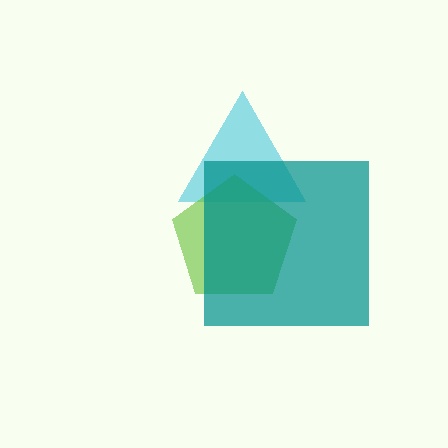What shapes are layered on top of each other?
The layered shapes are: a cyan triangle, a lime pentagon, a teal square.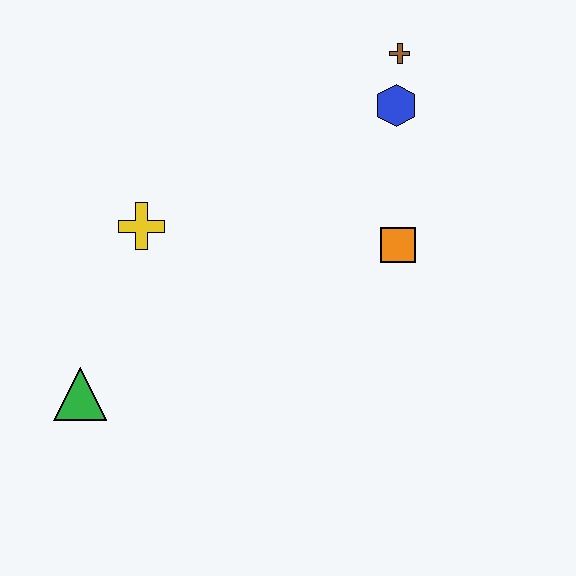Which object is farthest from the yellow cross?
The brown cross is farthest from the yellow cross.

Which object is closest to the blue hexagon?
The brown cross is closest to the blue hexagon.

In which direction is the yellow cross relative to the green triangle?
The yellow cross is above the green triangle.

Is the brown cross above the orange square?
Yes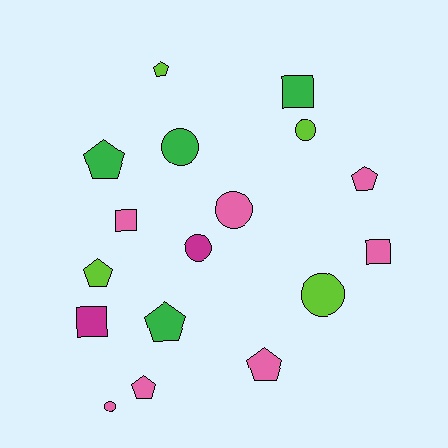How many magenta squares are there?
There is 1 magenta square.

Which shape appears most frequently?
Pentagon, with 7 objects.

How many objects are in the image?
There are 17 objects.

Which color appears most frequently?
Pink, with 7 objects.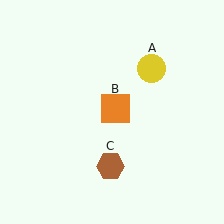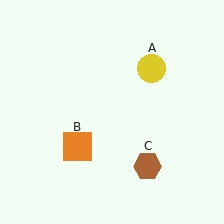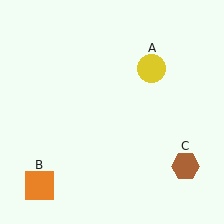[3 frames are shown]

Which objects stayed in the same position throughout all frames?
Yellow circle (object A) remained stationary.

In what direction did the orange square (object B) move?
The orange square (object B) moved down and to the left.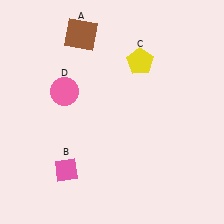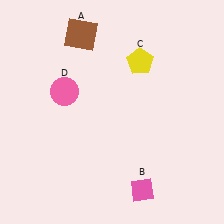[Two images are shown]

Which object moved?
The pink diamond (B) moved right.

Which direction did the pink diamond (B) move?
The pink diamond (B) moved right.